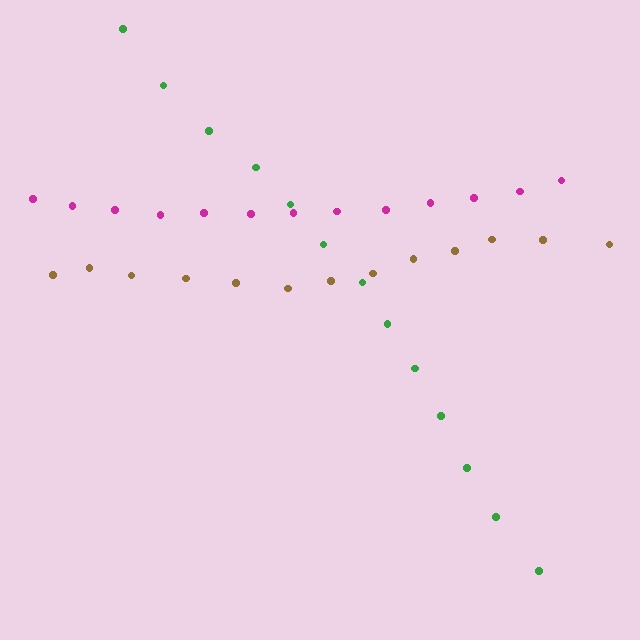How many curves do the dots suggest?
There are 3 distinct paths.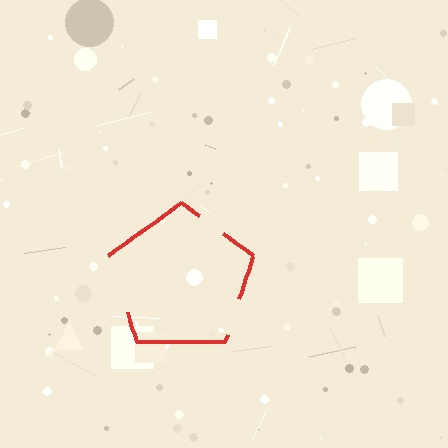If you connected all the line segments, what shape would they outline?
They would outline a pentagon.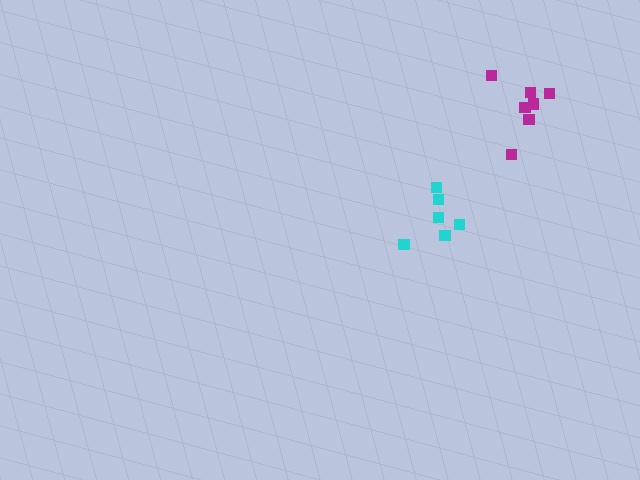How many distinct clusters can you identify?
There are 2 distinct clusters.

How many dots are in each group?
Group 1: 6 dots, Group 2: 7 dots (13 total).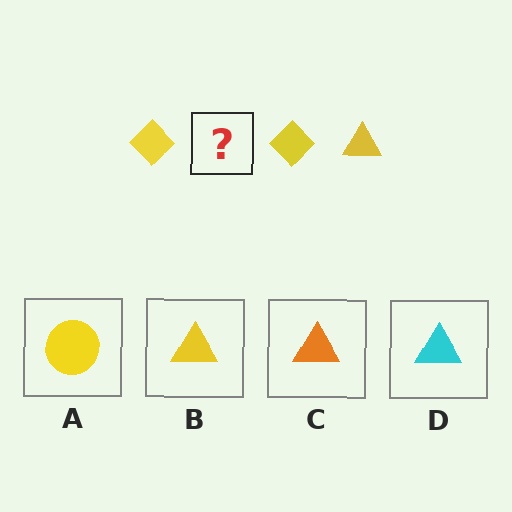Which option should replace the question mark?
Option B.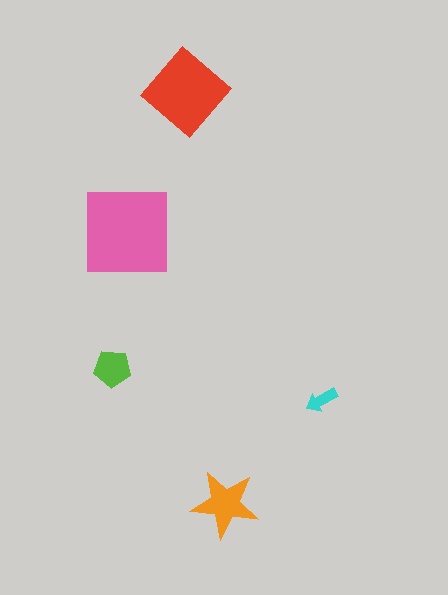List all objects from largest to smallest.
The pink square, the red diamond, the orange star, the lime pentagon, the cyan arrow.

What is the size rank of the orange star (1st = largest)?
3rd.